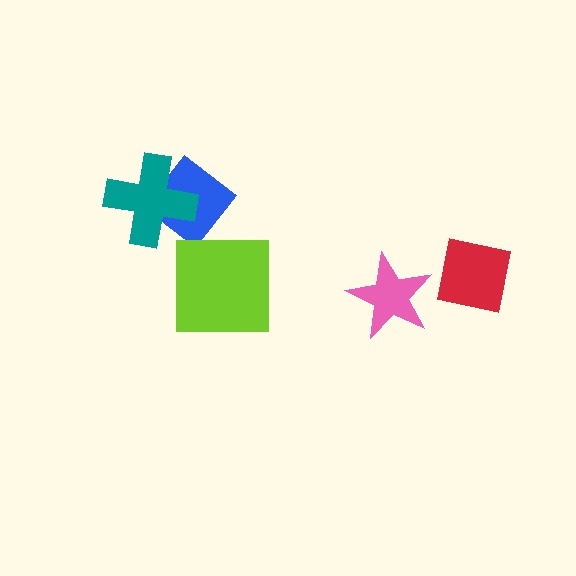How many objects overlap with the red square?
0 objects overlap with the red square.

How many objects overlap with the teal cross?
1 object overlaps with the teal cross.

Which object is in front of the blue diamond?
The teal cross is in front of the blue diamond.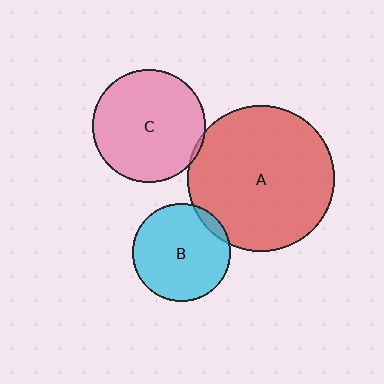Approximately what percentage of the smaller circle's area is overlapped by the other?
Approximately 5%.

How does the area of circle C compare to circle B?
Approximately 1.3 times.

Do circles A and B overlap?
Yes.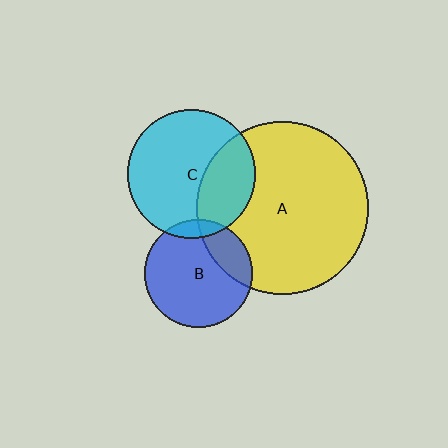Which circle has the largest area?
Circle A (yellow).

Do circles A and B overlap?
Yes.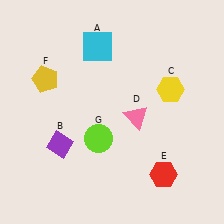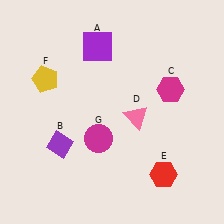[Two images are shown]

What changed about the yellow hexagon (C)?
In Image 1, C is yellow. In Image 2, it changed to magenta.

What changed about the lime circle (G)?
In Image 1, G is lime. In Image 2, it changed to magenta.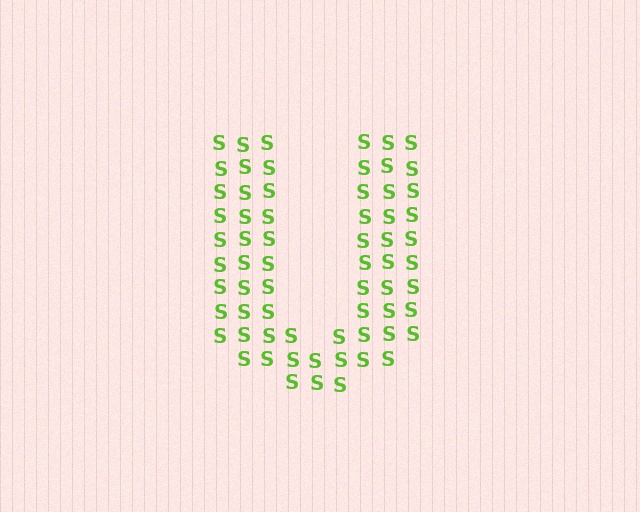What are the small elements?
The small elements are letter S's.